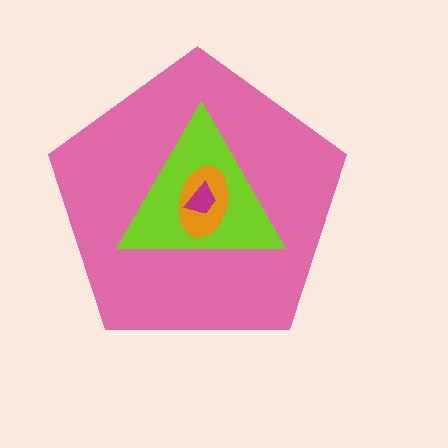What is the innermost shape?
The magenta trapezoid.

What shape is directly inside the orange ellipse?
The magenta trapezoid.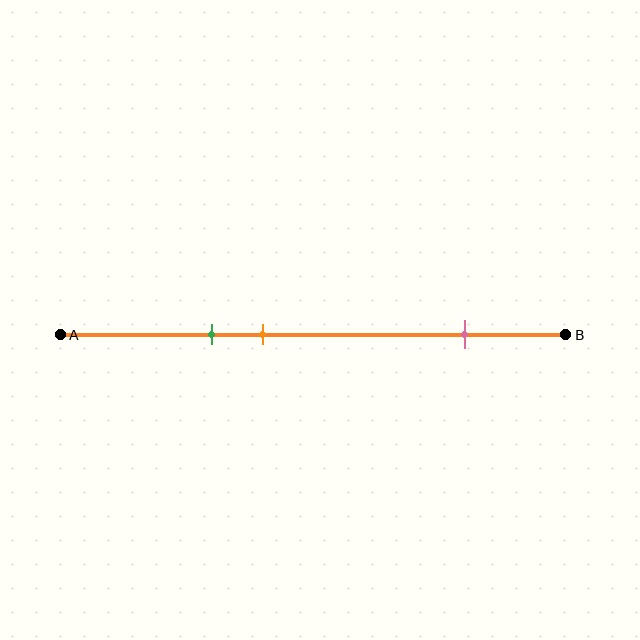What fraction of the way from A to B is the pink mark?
The pink mark is approximately 80% (0.8) of the way from A to B.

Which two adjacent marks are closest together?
The green and orange marks are the closest adjacent pair.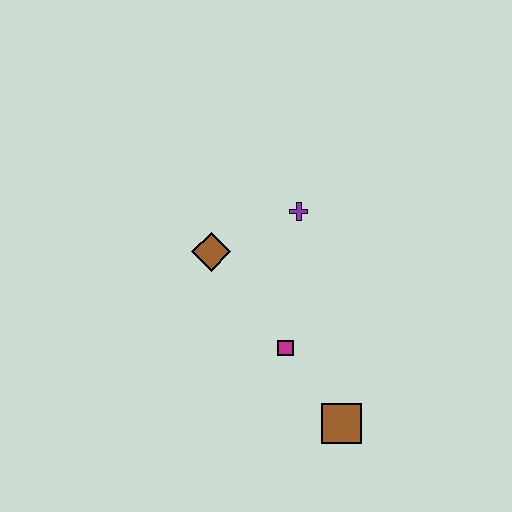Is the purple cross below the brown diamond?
No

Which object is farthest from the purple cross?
The brown square is farthest from the purple cross.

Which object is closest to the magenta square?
The brown square is closest to the magenta square.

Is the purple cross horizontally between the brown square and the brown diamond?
Yes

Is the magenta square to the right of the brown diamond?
Yes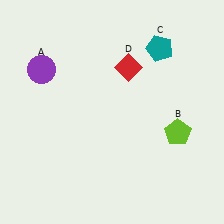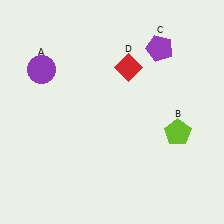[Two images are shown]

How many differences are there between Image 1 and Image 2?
There is 1 difference between the two images.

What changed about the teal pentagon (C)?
In Image 1, C is teal. In Image 2, it changed to purple.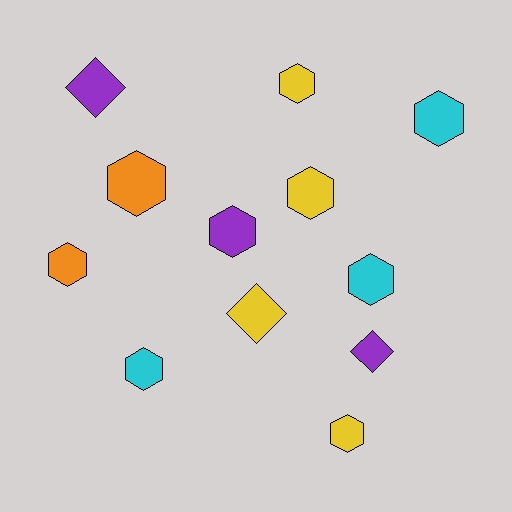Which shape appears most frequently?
Hexagon, with 9 objects.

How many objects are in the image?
There are 12 objects.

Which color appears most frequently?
Yellow, with 4 objects.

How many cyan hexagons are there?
There are 3 cyan hexagons.